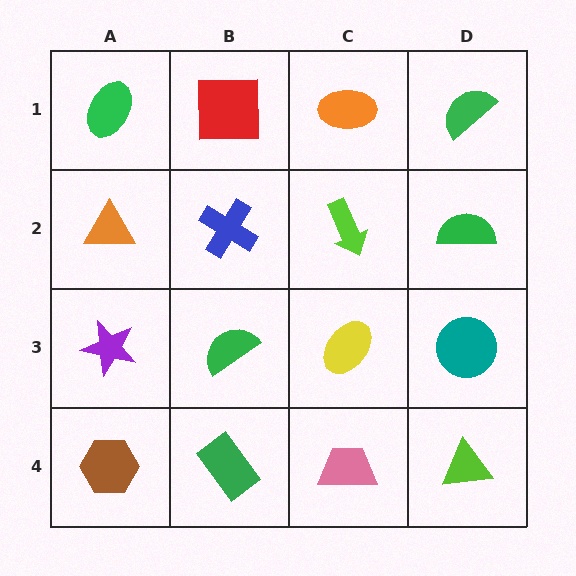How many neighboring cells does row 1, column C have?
3.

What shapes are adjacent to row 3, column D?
A green semicircle (row 2, column D), a lime triangle (row 4, column D), a yellow ellipse (row 3, column C).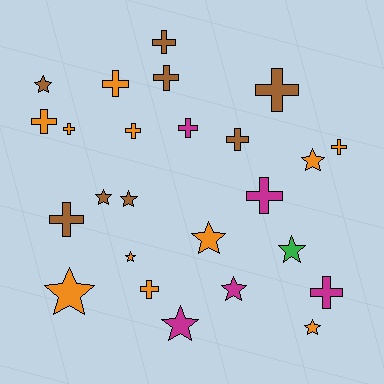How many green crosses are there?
There are no green crosses.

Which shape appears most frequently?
Cross, with 14 objects.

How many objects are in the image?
There are 25 objects.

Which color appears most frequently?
Orange, with 11 objects.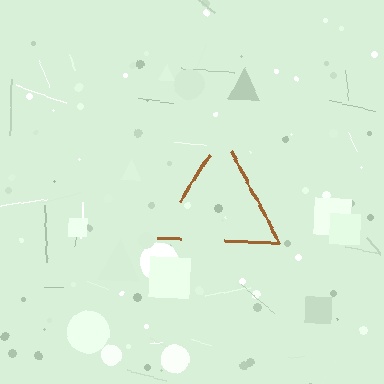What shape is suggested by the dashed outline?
The dashed outline suggests a triangle.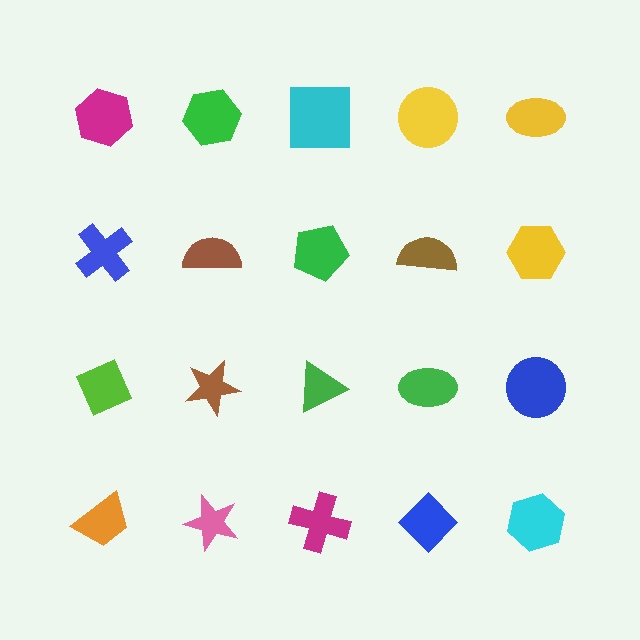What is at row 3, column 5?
A blue circle.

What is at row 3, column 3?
A green triangle.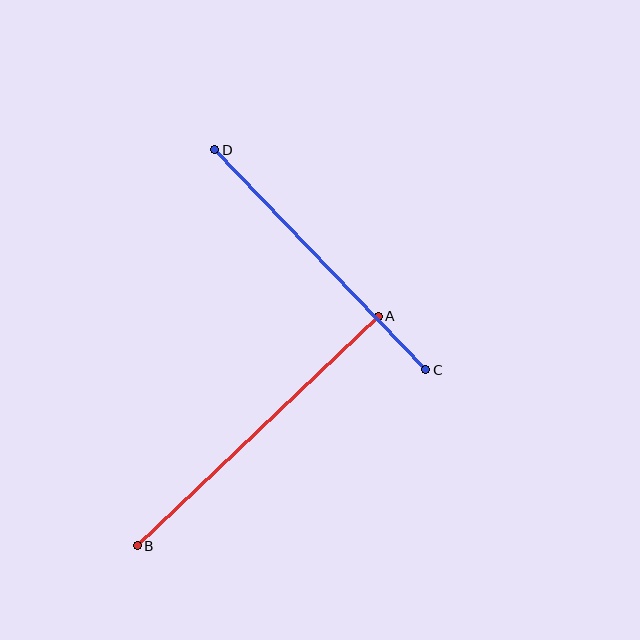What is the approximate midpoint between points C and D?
The midpoint is at approximately (320, 260) pixels.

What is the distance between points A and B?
The distance is approximately 333 pixels.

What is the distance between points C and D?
The distance is approximately 305 pixels.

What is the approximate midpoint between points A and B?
The midpoint is at approximately (258, 431) pixels.